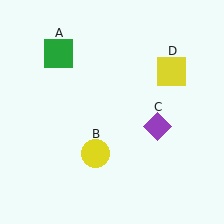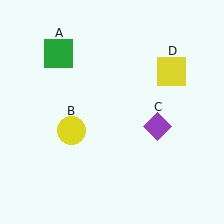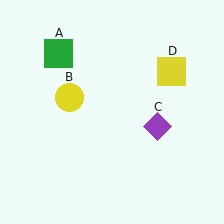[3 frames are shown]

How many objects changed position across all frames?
1 object changed position: yellow circle (object B).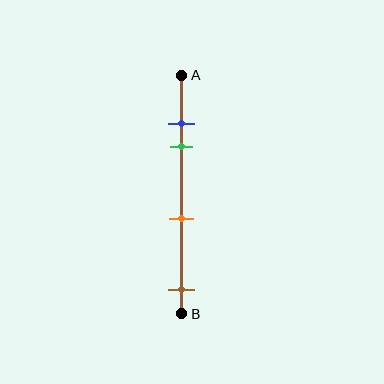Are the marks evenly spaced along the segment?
No, the marks are not evenly spaced.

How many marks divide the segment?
There are 4 marks dividing the segment.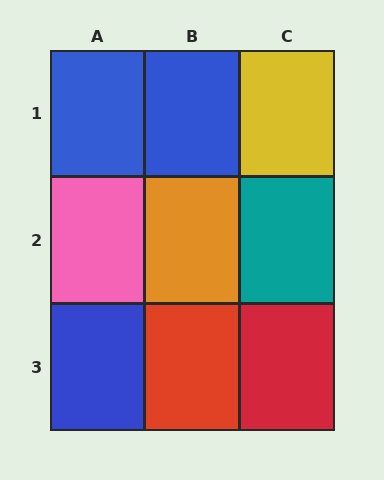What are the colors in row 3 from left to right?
Blue, red, red.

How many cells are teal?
1 cell is teal.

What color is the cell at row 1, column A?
Blue.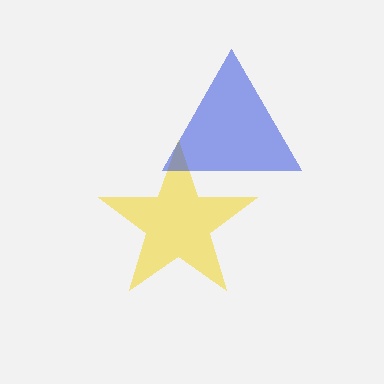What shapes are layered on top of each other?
The layered shapes are: a yellow star, a blue triangle.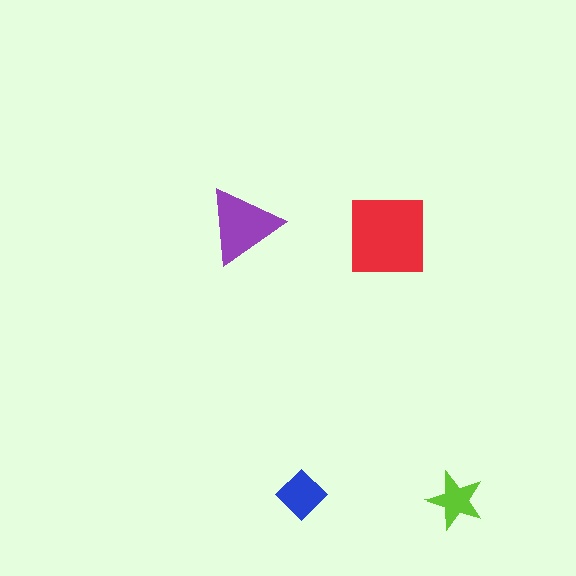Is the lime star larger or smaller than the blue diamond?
Smaller.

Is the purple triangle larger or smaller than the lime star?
Larger.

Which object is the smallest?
The lime star.